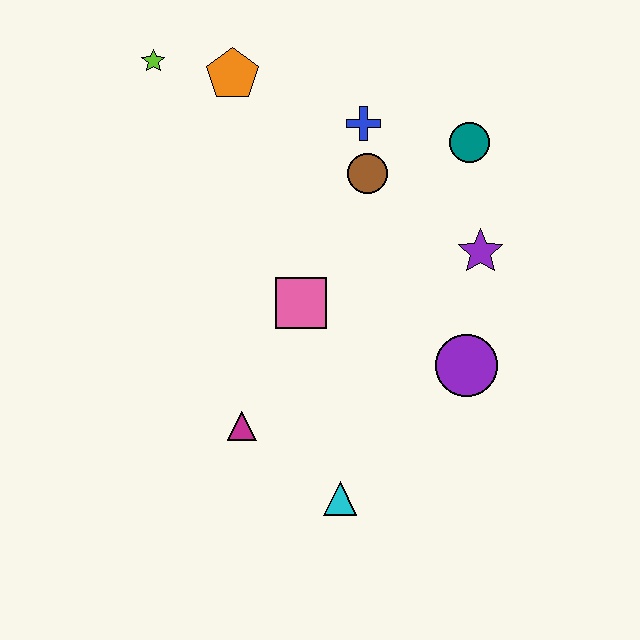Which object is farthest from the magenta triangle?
The lime star is farthest from the magenta triangle.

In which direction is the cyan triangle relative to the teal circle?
The cyan triangle is below the teal circle.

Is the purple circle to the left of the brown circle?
No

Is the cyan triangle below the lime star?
Yes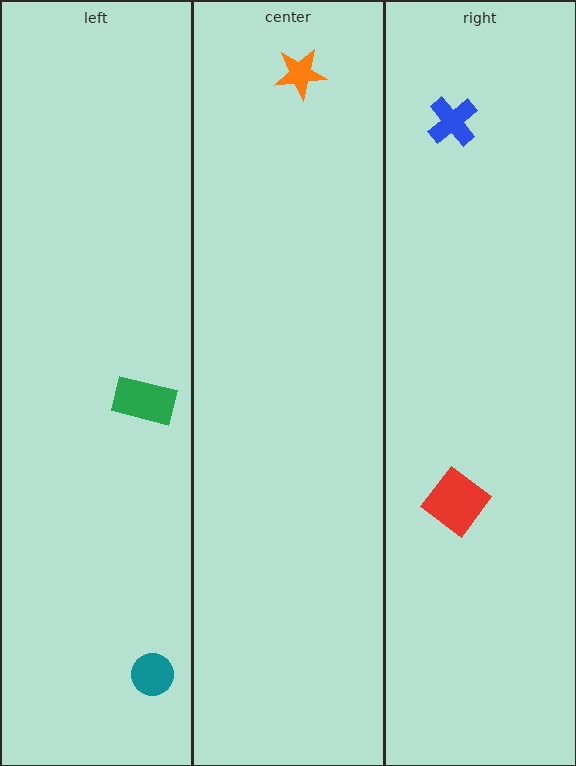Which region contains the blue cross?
The right region.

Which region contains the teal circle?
The left region.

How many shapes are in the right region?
2.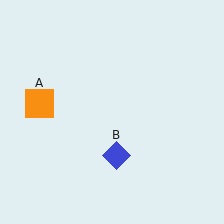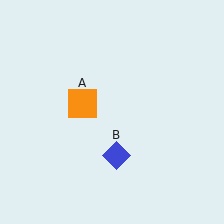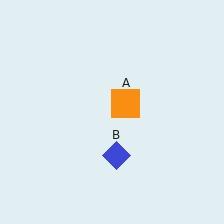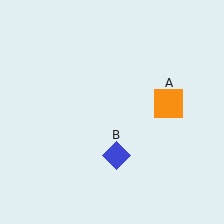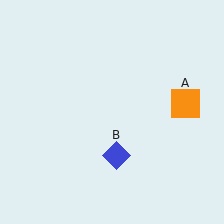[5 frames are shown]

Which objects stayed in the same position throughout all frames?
Blue diamond (object B) remained stationary.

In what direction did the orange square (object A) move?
The orange square (object A) moved right.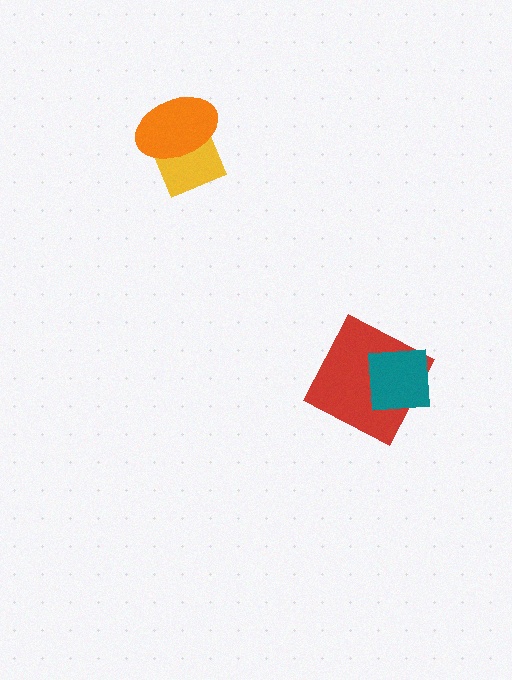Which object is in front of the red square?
The teal square is in front of the red square.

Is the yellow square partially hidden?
Yes, it is partially covered by another shape.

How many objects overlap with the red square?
1 object overlaps with the red square.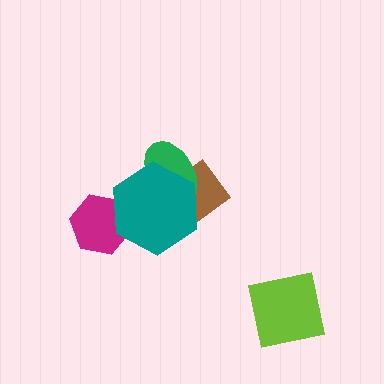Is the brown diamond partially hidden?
Yes, it is partially covered by another shape.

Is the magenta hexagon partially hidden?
Yes, it is partially covered by another shape.